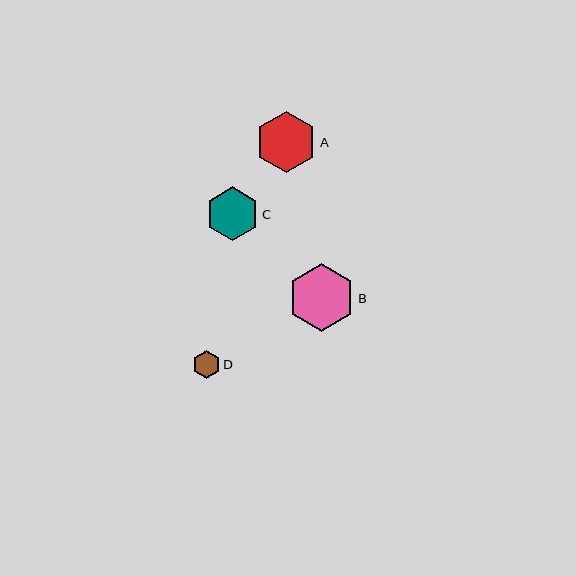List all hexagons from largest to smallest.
From largest to smallest: B, A, C, D.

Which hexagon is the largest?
Hexagon B is the largest with a size of approximately 67 pixels.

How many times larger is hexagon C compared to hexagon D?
Hexagon C is approximately 2.0 times the size of hexagon D.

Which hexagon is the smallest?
Hexagon D is the smallest with a size of approximately 27 pixels.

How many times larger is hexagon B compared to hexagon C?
Hexagon B is approximately 1.2 times the size of hexagon C.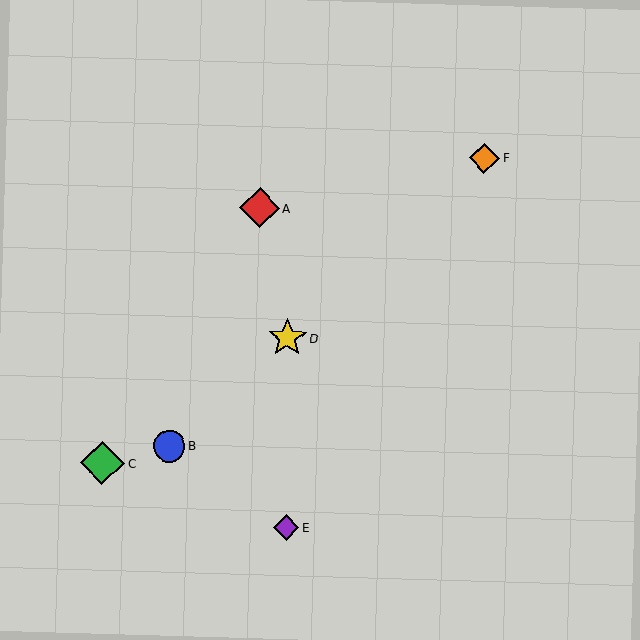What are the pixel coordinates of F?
Object F is at (484, 158).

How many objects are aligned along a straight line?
3 objects (B, D, F) are aligned along a straight line.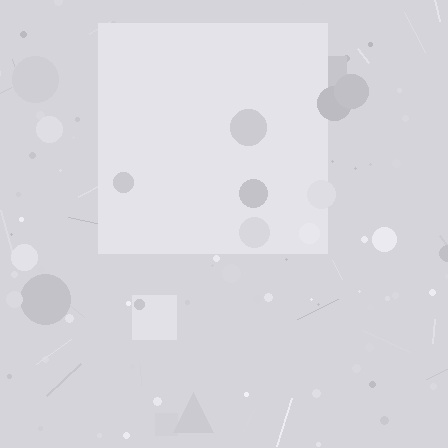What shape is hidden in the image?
A square is hidden in the image.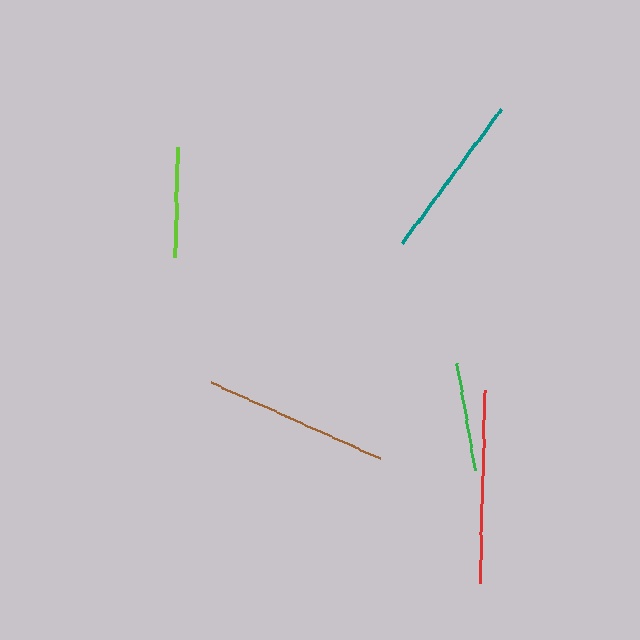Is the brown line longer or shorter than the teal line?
The brown line is longer than the teal line.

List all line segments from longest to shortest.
From longest to shortest: red, brown, teal, lime, green.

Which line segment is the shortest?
The green line is the shortest at approximately 108 pixels.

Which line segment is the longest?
The red line is the longest at approximately 193 pixels.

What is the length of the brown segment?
The brown segment is approximately 185 pixels long.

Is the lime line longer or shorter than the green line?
The lime line is longer than the green line.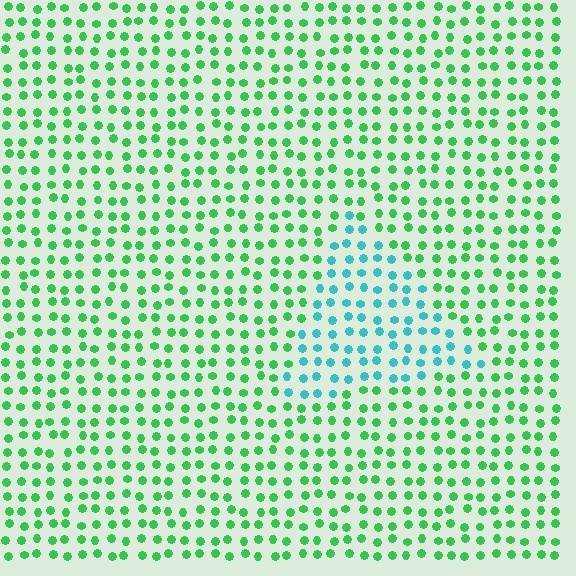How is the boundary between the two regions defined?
The boundary is defined purely by a slight shift in hue (about 51 degrees). Spacing, size, and orientation are identical on both sides.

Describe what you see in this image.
The image is filled with small green elements in a uniform arrangement. A triangle-shaped region is visible where the elements are tinted to a slightly different hue, forming a subtle color boundary.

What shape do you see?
I see a triangle.